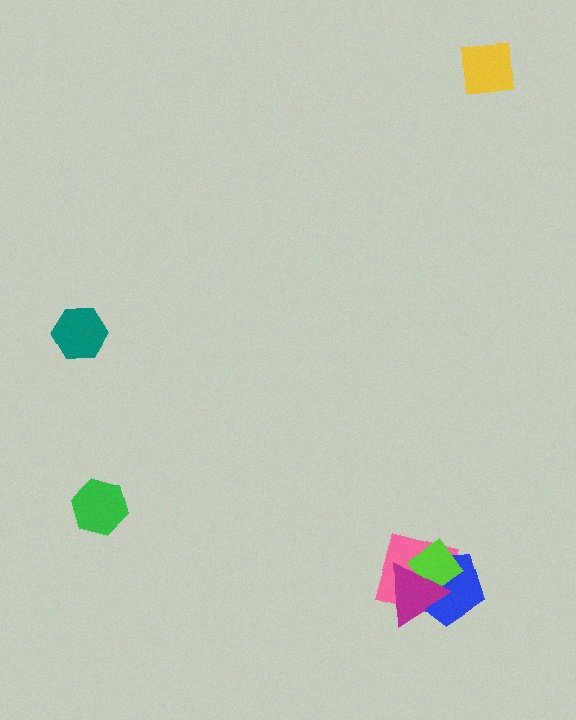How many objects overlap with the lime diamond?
3 objects overlap with the lime diamond.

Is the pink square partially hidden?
Yes, it is partially covered by another shape.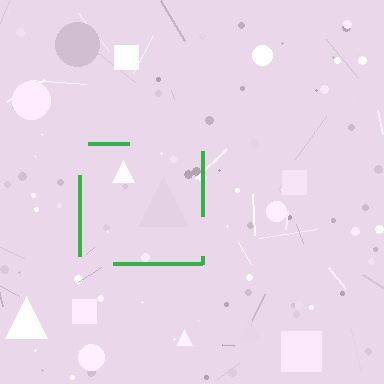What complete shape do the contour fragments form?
The contour fragments form a square.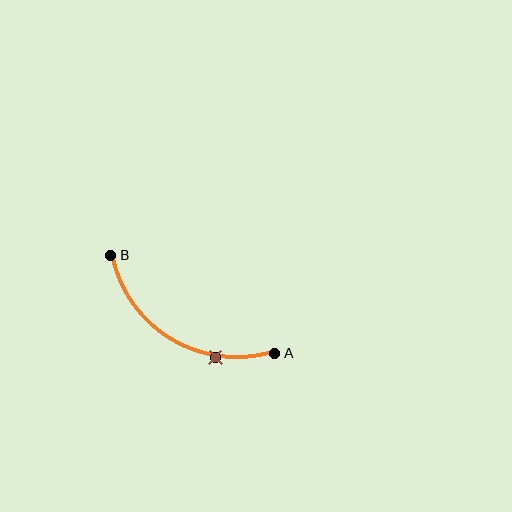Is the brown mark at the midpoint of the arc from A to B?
No. The brown mark lies on the arc but is closer to endpoint A. The arc midpoint would be at the point on the curve equidistant along the arc from both A and B.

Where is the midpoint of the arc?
The arc midpoint is the point on the curve farthest from the straight line joining A and B. It sits below that line.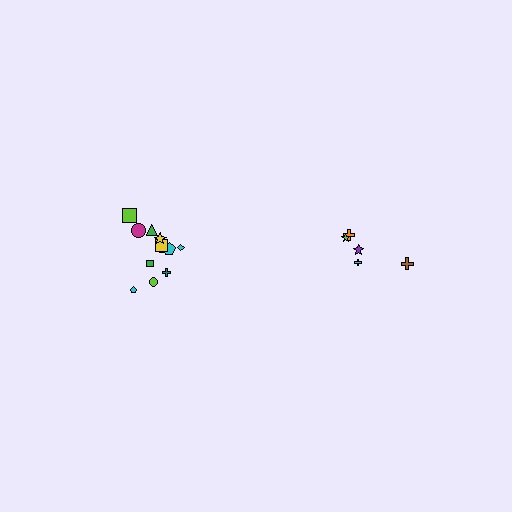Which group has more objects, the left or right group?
The left group.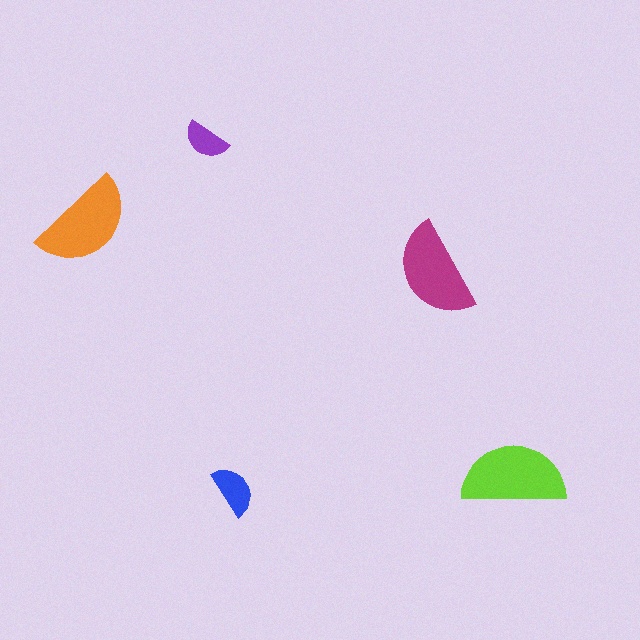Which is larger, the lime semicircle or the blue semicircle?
The lime one.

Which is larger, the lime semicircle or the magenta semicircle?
The lime one.